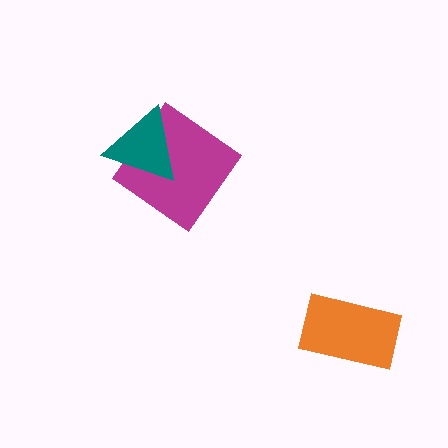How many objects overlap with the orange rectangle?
0 objects overlap with the orange rectangle.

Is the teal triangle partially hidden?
No, no other shape covers it.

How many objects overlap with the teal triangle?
1 object overlaps with the teal triangle.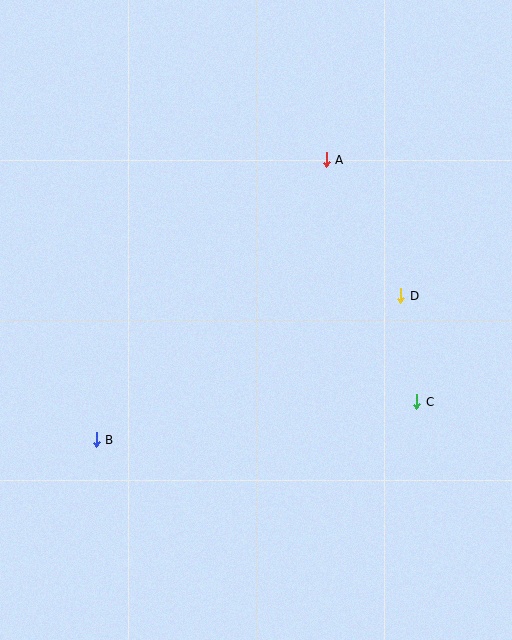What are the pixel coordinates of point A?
Point A is at (326, 160).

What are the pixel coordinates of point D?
Point D is at (401, 296).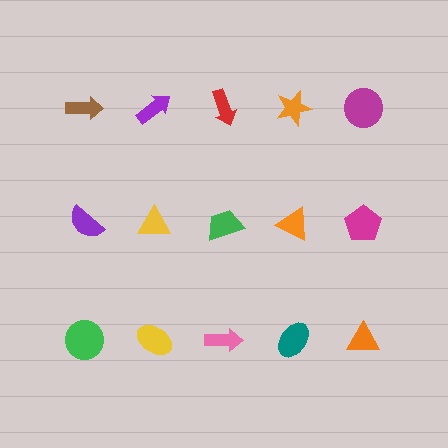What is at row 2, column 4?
An orange triangle.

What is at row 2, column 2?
A yellow triangle.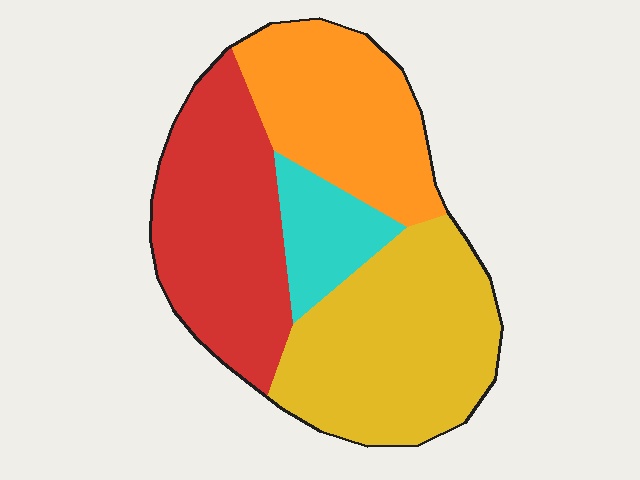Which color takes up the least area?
Cyan, at roughly 10%.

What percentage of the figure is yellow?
Yellow covers about 35% of the figure.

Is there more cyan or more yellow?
Yellow.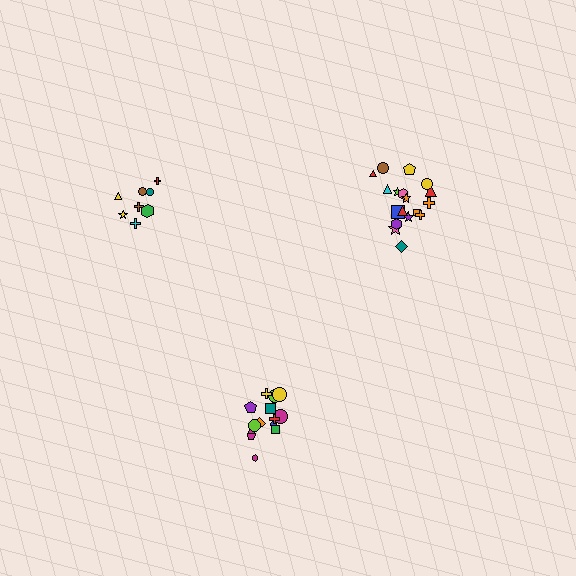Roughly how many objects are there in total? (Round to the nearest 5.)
Roughly 40 objects in total.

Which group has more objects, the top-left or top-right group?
The top-right group.